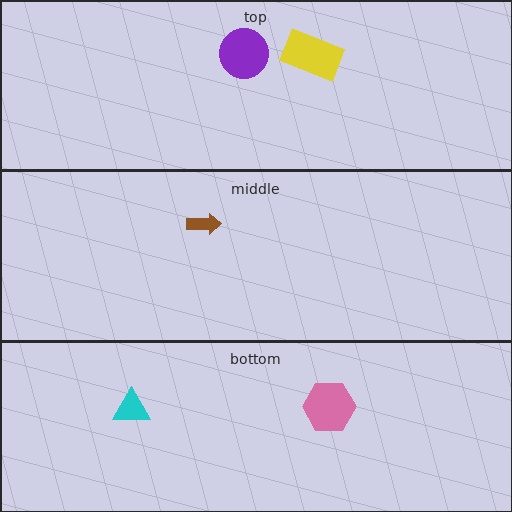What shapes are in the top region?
The yellow rectangle, the purple circle.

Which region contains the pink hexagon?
The bottom region.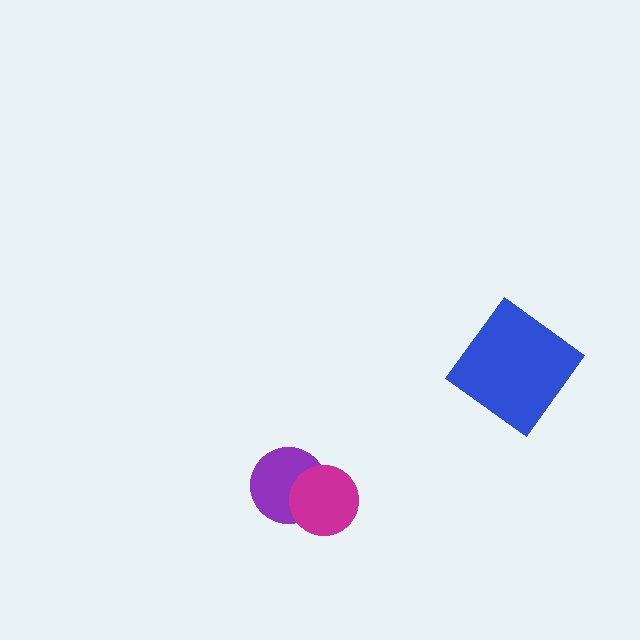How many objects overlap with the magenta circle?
1 object overlaps with the magenta circle.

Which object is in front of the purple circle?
The magenta circle is in front of the purple circle.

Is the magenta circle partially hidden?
No, no other shape covers it.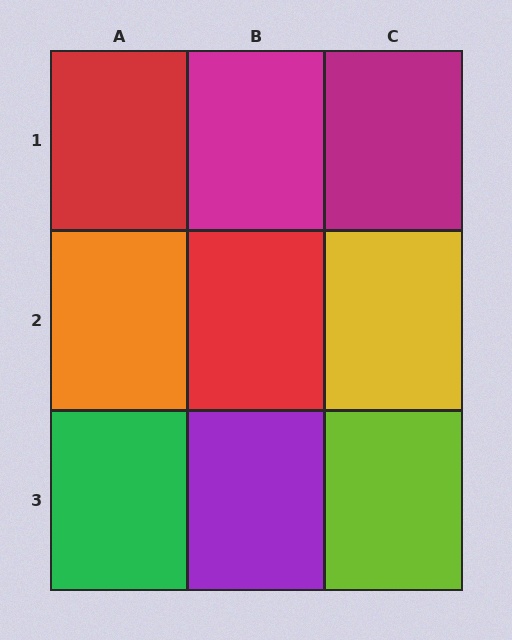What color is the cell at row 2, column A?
Orange.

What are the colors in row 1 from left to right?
Red, magenta, magenta.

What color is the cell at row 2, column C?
Yellow.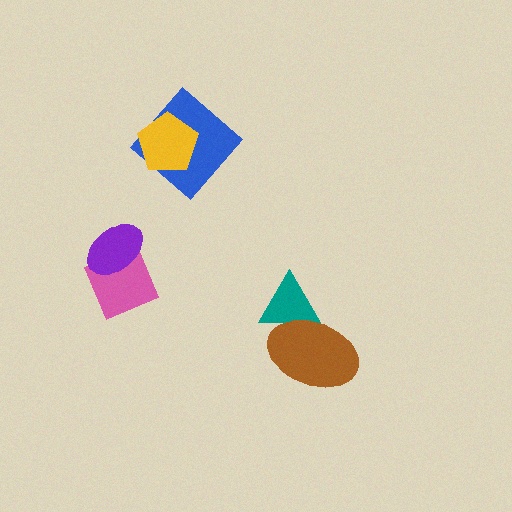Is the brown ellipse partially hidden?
No, no other shape covers it.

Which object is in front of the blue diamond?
The yellow pentagon is in front of the blue diamond.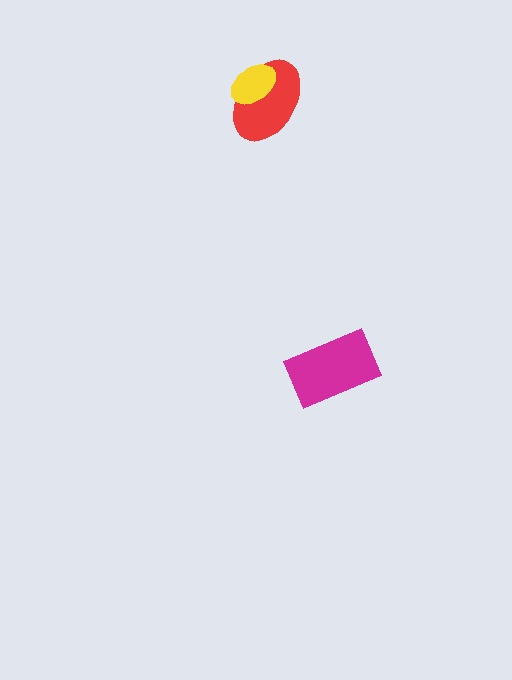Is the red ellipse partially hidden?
Yes, it is partially covered by another shape.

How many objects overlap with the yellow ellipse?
1 object overlaps with the yellow ellipse.